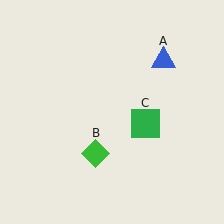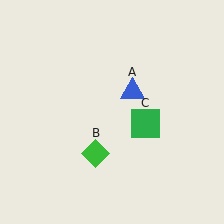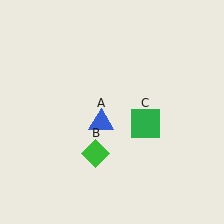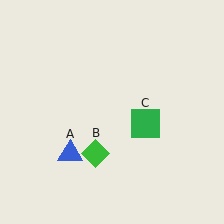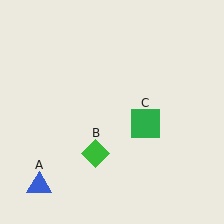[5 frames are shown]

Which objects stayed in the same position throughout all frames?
Green diamond (object B) and green square (object C) remained stationary.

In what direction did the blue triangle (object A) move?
The blue triangle (object A) moved down and to the left.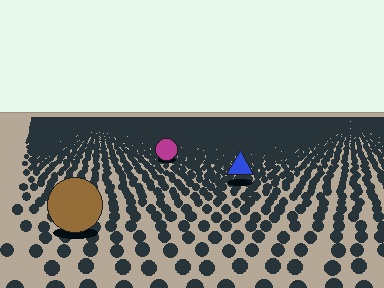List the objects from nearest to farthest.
From nearest to farthest: the brown circle, the blue triangle, the magenta circle.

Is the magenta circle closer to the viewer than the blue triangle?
No. The blue triangle is closer — you can tell from the texture gradient: the ground texture is coarser near it.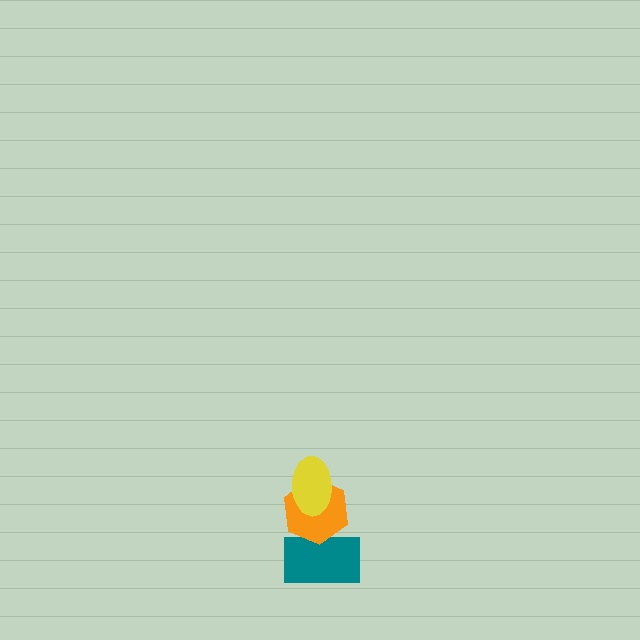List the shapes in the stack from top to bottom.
From top to bottom: the yellow ellipse, the orange hexagon, the teal rectangle.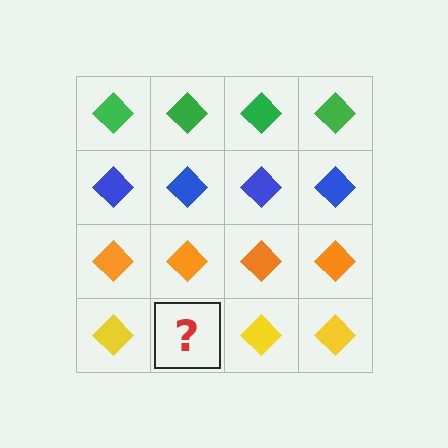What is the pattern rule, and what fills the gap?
The rule is that each row has a consistent color. The gap should be filled with a yellow diamond.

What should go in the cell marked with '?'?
The missing cell should contain a yellow diamond.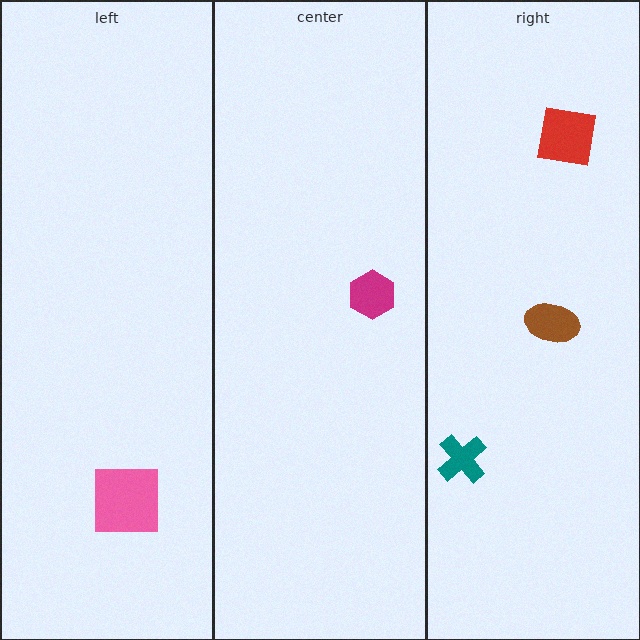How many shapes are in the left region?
1.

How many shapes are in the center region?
1.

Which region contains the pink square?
The left region.